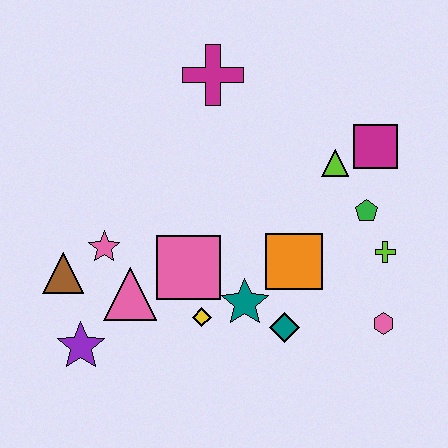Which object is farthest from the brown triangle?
The magenta square is farthest from the brown triangle.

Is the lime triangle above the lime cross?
Yes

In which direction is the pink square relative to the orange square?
The pink square is to the left of the orange square.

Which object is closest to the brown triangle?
The pink star is closest to the brown triangle.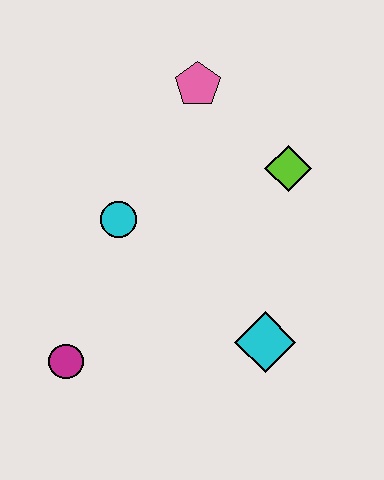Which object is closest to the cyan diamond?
The lime diamond is closest to the cyan diamond.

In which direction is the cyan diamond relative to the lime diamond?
The cyan diamond is below the lime diamond.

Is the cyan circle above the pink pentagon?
No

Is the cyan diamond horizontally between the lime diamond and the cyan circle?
Yes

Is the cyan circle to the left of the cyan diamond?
Yes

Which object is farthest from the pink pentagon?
The magenta circle is farthest from the pink pentagon.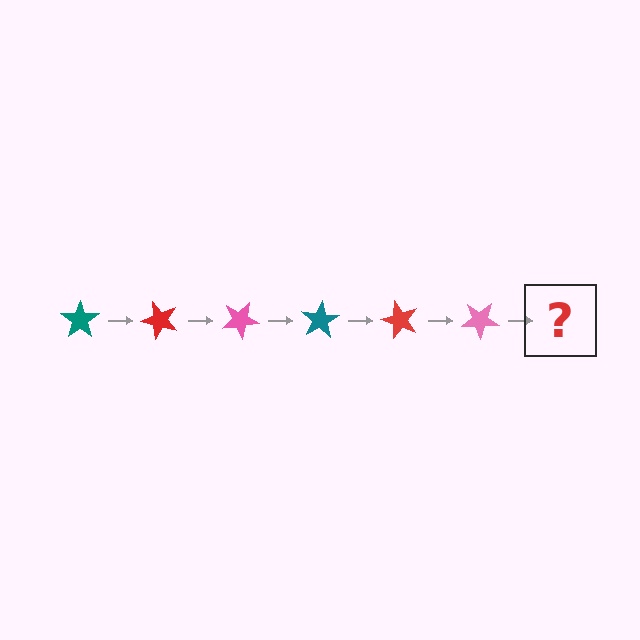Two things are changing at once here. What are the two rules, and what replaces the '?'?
The two rules are that it rotates 50 degrees each step and the color cycles through teal, red, and pink. The '?' should be a teal star, rotated 300 degrees from the start.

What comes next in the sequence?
The next element should be a teal star, rotated 300 degrees from the start.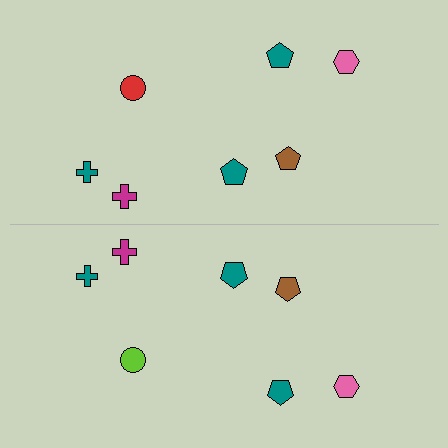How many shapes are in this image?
There are 14 shapes in this image.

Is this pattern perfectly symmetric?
No, the pattern is not perfectly symmetric. The lime circle on the bottom side breaks the symmetry — its mirror counterpart is red.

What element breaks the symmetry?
The lime circle on the bottom side breaks the symmetry — its mirror counterpart is red.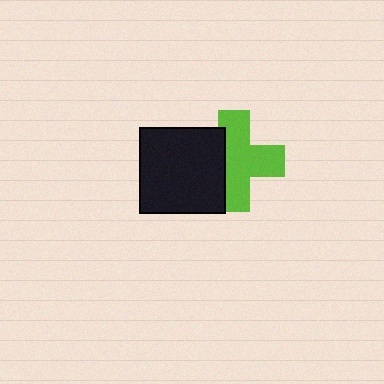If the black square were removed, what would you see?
You would see the complete lime cross.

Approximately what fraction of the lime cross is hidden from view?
Roughly 32% of the lime cross is hidden behind the black square.